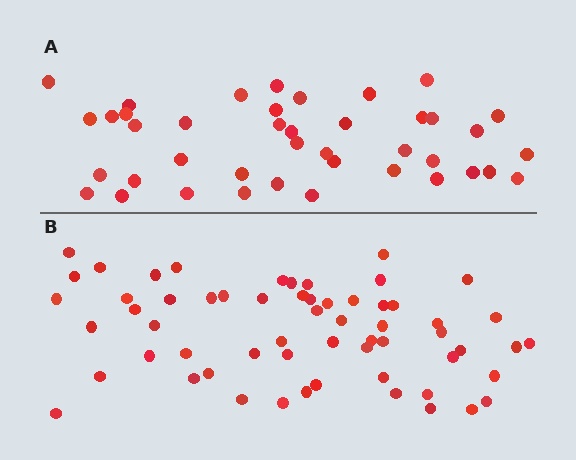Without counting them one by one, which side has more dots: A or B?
Region B (the bottom region) has more dots.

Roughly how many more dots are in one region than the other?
Region B has approximately 20 more dots than region A.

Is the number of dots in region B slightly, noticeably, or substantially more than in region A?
Region B has substantially more. The ratio is roughly 1.5 to 1.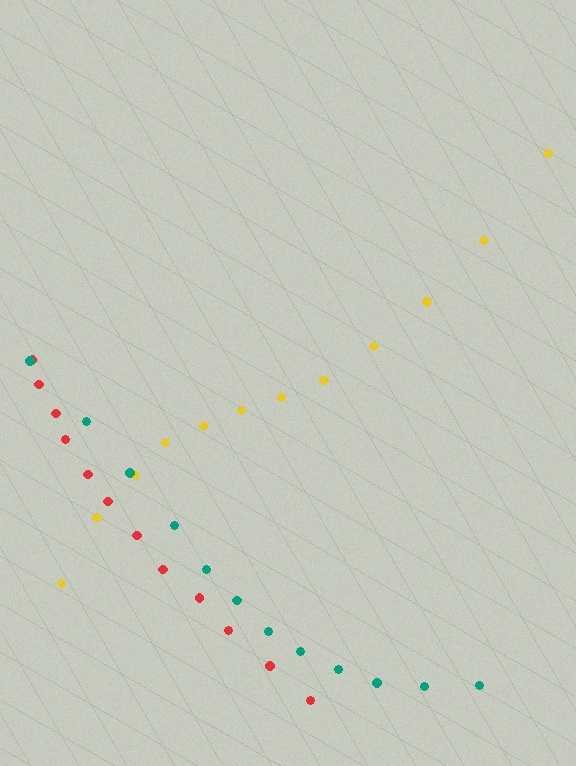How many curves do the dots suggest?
There are 3 distinct paths.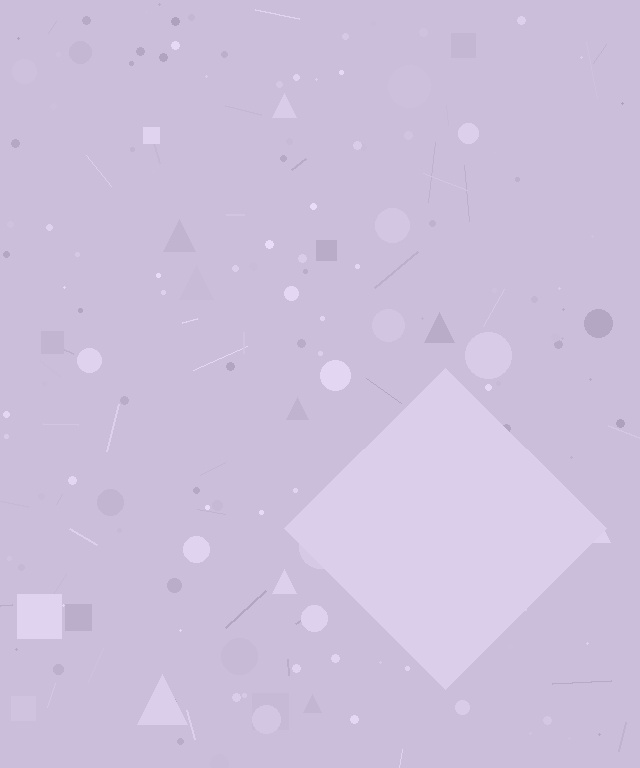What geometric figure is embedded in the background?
A diamond is embedded in the background.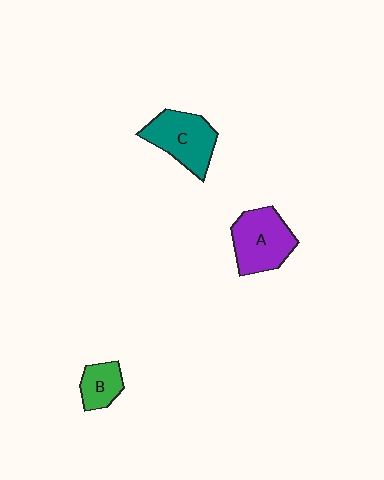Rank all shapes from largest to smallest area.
From largest to smallest: A (purple), C (teal), B (green).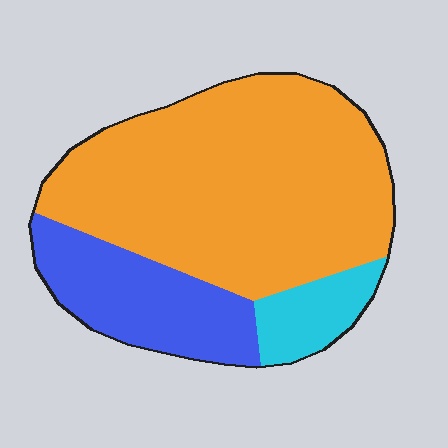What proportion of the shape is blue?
Blue covers roughly 25% of the shape.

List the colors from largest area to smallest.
From largest to smallest: orange, blue, cyan.